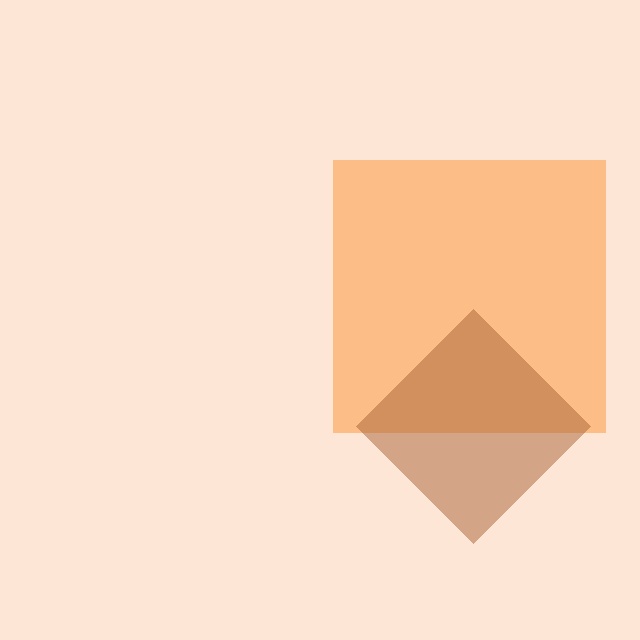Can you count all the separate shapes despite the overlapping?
Yes, there are 2 separate shapes.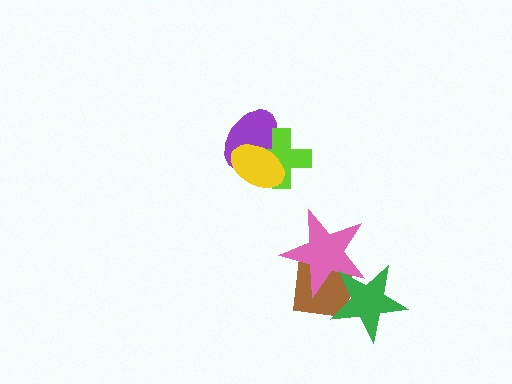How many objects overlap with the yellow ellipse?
2 objects overlap with the yellow ellipse.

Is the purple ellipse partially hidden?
Yes, it is partially covered by another shape.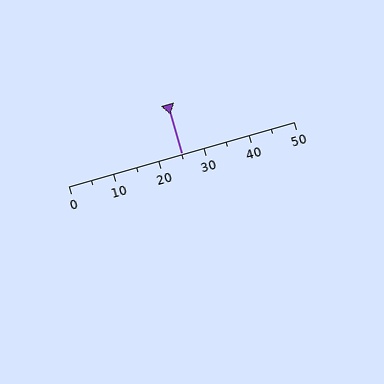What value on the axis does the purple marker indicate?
The marker indicates approximately 25.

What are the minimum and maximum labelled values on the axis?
The axis runs from 0 to 50.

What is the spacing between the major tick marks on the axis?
The major ticks are spaced 10 apart.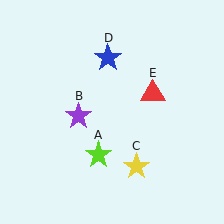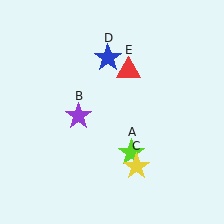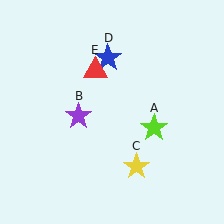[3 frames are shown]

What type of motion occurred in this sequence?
The lime star (object A), red triangle (object E) rotated counterclockwise around the center of the scene.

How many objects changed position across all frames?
2 objects changed position: lime star (object A), red triangle (object E).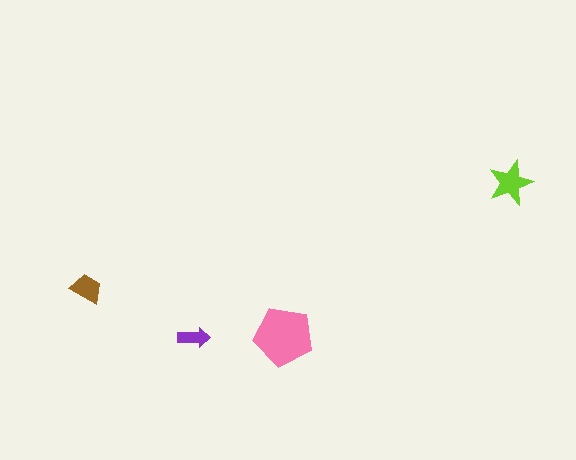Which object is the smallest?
The purple arrow.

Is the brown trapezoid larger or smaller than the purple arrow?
Larger.